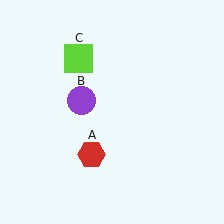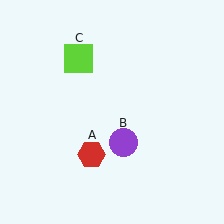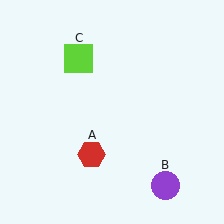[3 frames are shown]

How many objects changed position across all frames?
1 object changed position: purple circle (object B).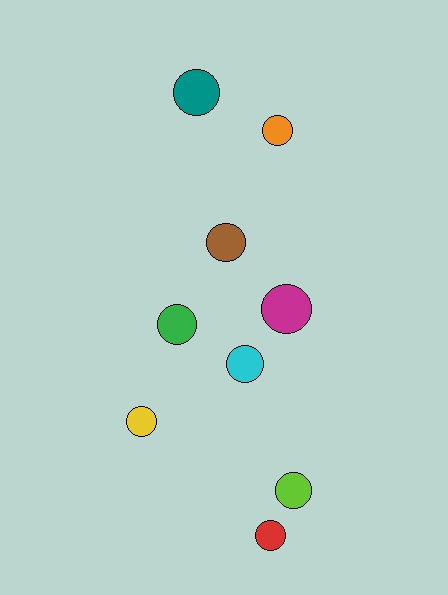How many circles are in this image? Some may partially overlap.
There are 9 circles.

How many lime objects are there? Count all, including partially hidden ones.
There is 1 lime object.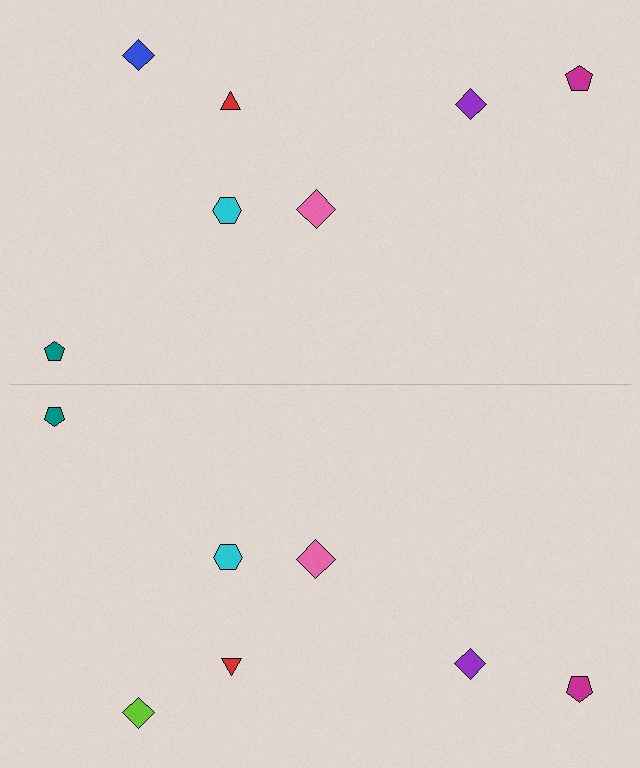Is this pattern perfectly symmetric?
No, the pattern is not perfectly symmetric. The lime diamond on the bottom side breaks the symmetry — its mirror counterpart is blue.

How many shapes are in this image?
There are 14 shapes in this image.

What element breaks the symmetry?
The lime diamond on the bottom side breaks the symmetry — its mirror counterpart is blue.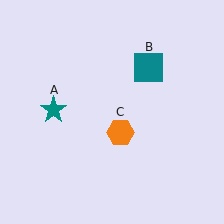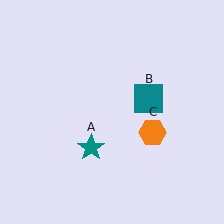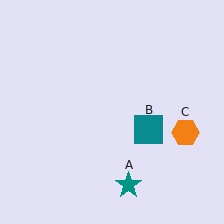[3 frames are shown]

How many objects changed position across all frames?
3 objects changed position: teal star (object A), teal square (object B), orange hexagon (object C).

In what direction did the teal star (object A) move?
The teal star (object A) moved down and to the right.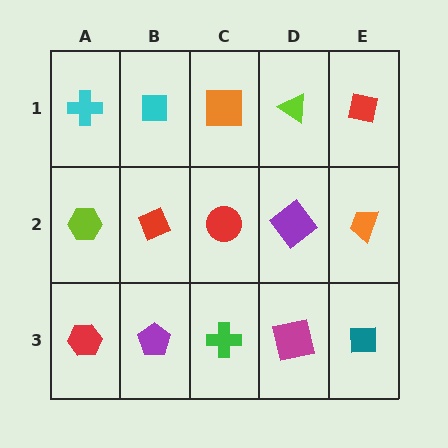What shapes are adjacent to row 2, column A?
A cyan cross (row 1, column A), a red hexagon (row 3, column A), a red diamond (row 2, column B).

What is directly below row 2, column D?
A magenta square.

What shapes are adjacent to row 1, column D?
A purple diamond (row 2, column D), an orange square (row 1, column C), a red square (row 1, column E).